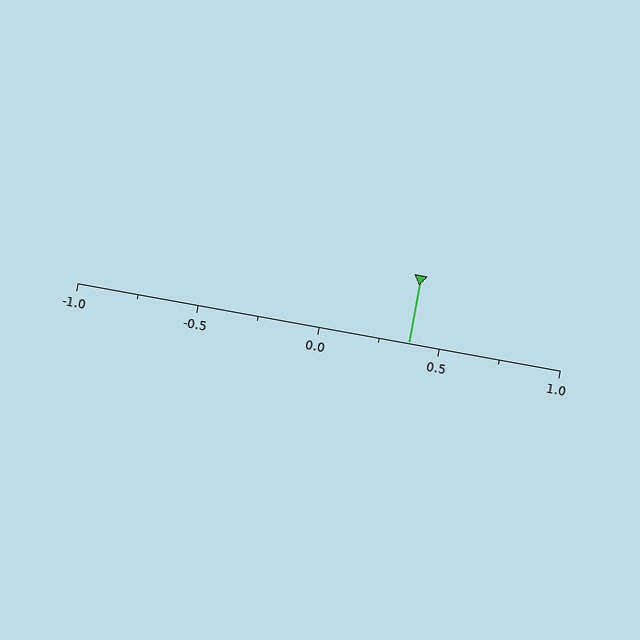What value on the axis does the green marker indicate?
The marker indicates approximately 0.38.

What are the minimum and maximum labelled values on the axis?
The axis runs from -1.0 to 1.0.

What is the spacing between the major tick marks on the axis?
The major ticks are spaced 0.5 apart.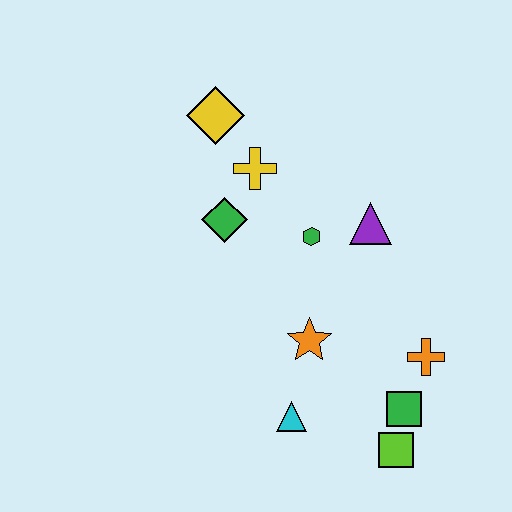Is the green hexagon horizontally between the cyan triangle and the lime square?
Yes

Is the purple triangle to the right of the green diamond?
Yes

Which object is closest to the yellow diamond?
The yellow cross is closest to the yellow diamond.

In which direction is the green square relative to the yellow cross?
The green square is below the yellow cross.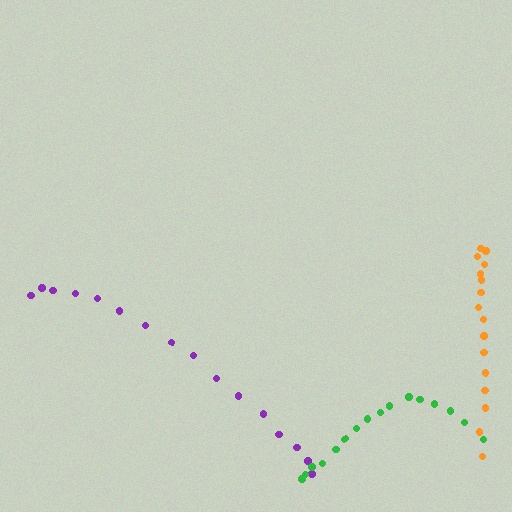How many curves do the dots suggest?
There are 3 distinct paths.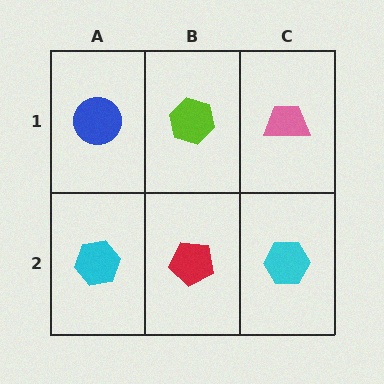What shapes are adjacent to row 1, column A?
A cyan hexagon (row 2, column A), a lime hexagon (row 1, column B).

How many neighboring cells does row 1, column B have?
3.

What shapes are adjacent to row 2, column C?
A pink trapezoid (row 1, column C), a red pentagon (row 2, column B).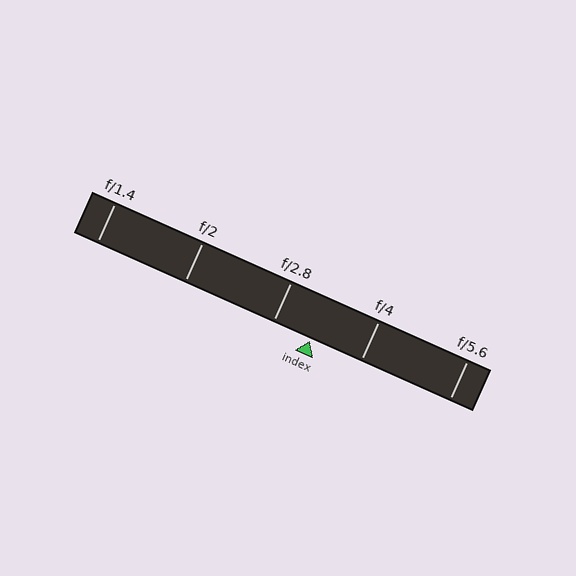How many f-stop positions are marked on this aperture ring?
There are 5 f-stop positions marked.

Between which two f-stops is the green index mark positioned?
The index mark is between f/2.8 and f/4.